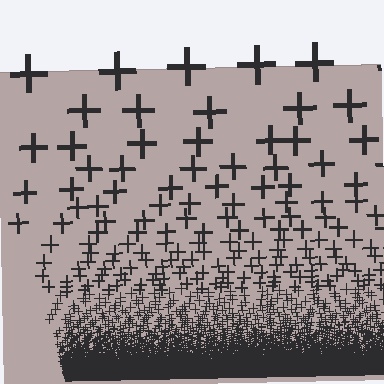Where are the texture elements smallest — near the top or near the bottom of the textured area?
Near the bottom.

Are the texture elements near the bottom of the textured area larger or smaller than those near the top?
Smaller. The gradient is inverted — elements near the bottom are smaller and denser.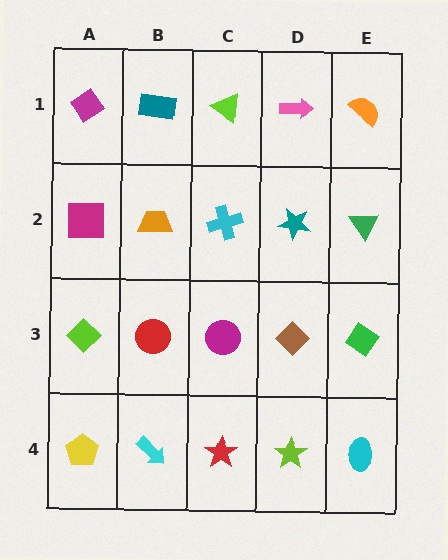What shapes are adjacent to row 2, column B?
A teal rectangle (row 1, column B), a red circle (row 3, column B), a magenta square (row 2, column A), a cyan cross (row 2, column C).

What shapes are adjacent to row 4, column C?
A magenta circle (row 3, column C), a cyan arrow (row 4, column B), a lime star (row 4, column D).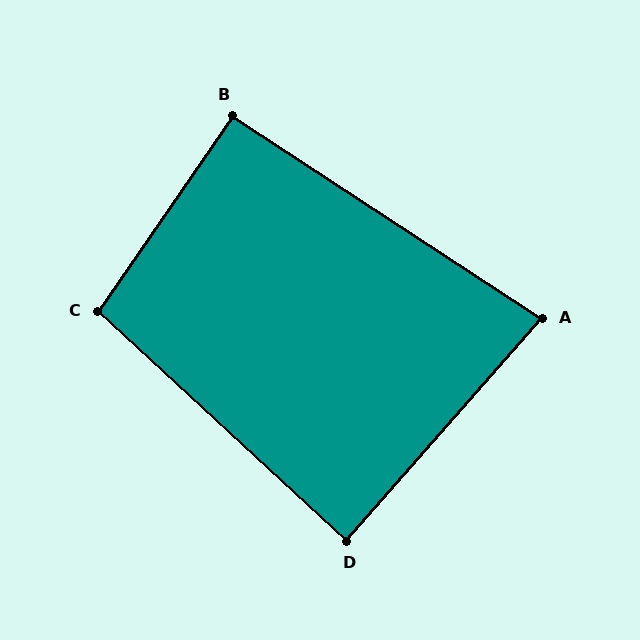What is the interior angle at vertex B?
Approximately 91 degrees (approximately right).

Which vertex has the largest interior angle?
C, at approximately 98 degrees.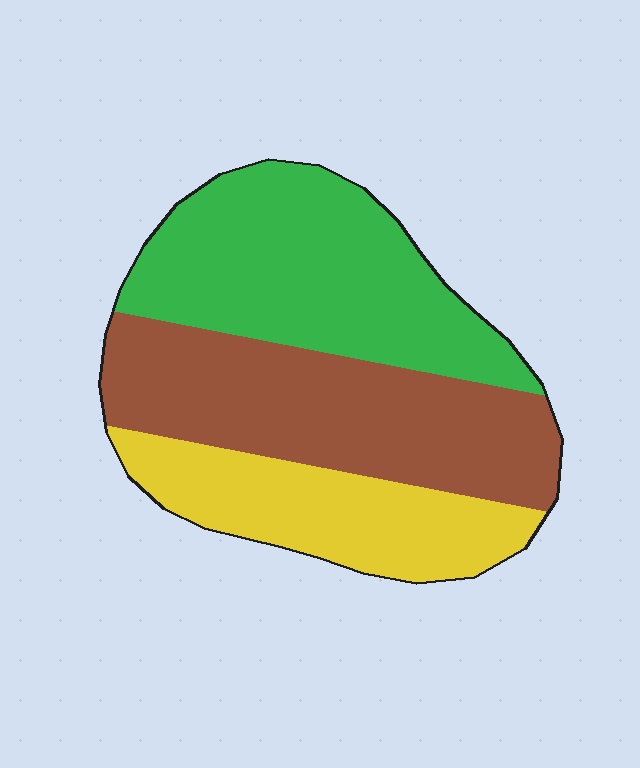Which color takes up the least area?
Yellow, at roughly 25%.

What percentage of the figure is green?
Green covers 38% of the figure.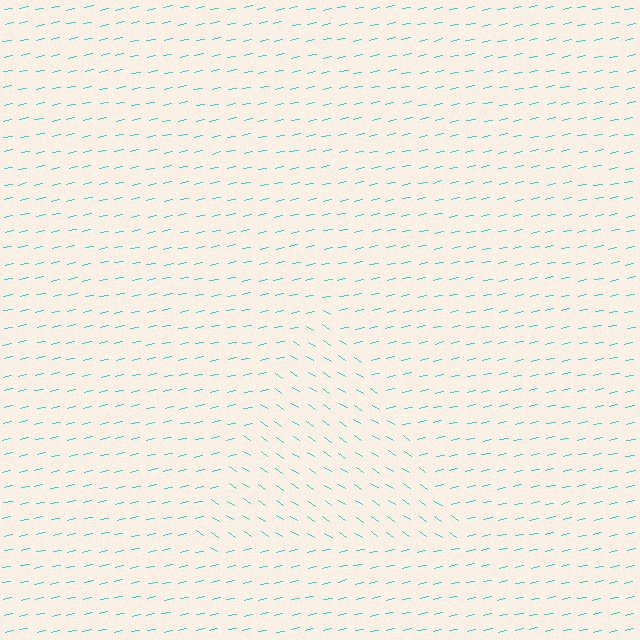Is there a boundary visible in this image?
Yes, there is a texture boundary formed by a change in line orientation.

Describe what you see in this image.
The image is filled with small cyan line segments. A triangle region in the image has lines oriented differently from the surrounding lines, creating a visible texture boundary.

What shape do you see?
I see a triangle.